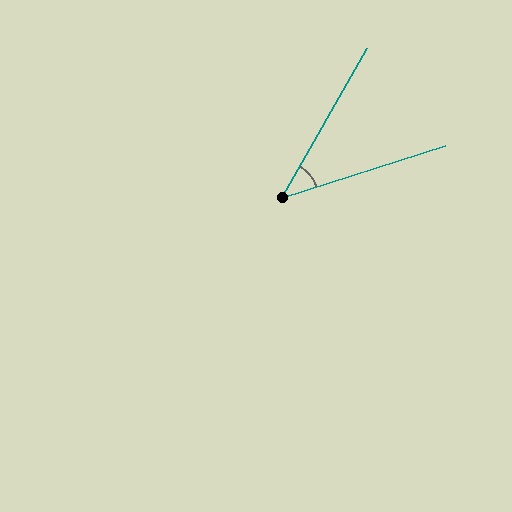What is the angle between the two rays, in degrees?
Approximately 42 degrees.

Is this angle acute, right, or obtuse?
It is acute.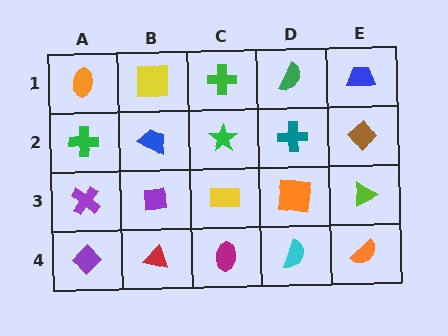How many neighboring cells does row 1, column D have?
3.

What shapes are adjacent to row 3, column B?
A blue trapezoid (row 2, column B), a red triangle (row 4, column B), a purple cross (row 3, column A), a yellow rectangle (row 3, column C).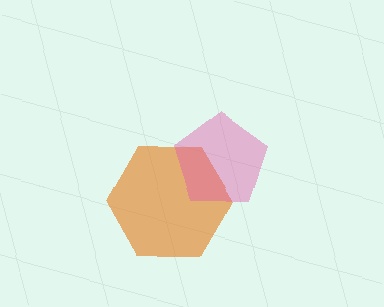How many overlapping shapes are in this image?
There are 2 overlapping shapes in the image.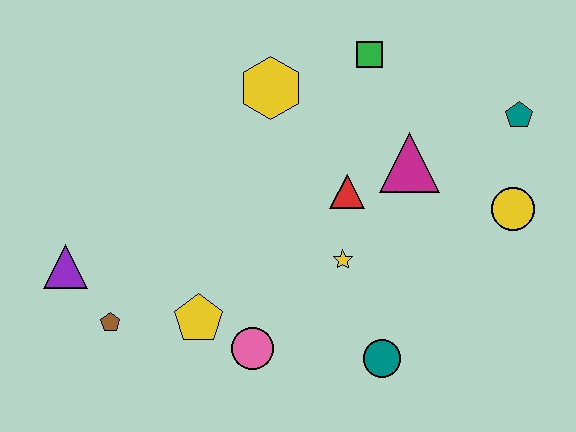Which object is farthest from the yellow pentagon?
The teal pentagon is farthest from the yellow pentagon.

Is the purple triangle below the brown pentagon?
No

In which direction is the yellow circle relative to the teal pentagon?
The yellow circle is below the teal pentagon.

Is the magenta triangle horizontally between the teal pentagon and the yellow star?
Yes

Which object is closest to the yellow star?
The red triangle is closest to the yellow star.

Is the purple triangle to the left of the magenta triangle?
Yes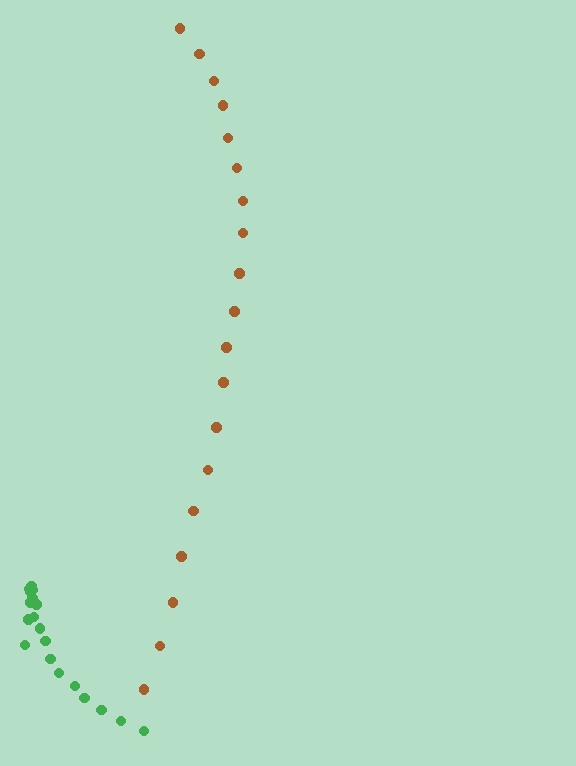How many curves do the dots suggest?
There are 2 distinct paths.